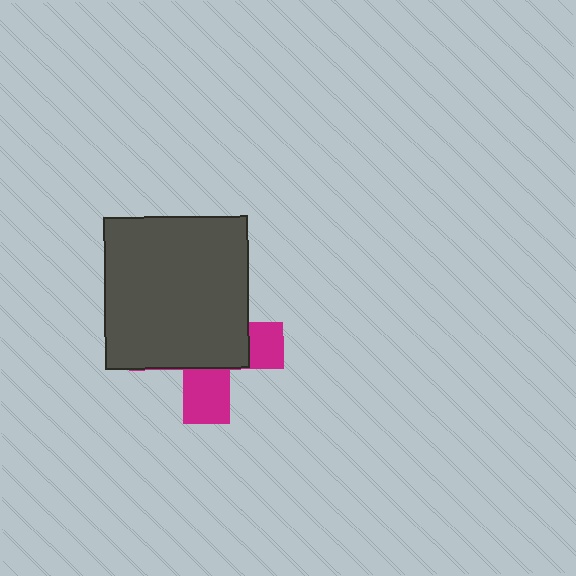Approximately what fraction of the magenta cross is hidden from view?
Roughly 65% of the magenta cross is hidden behind the dark gray rectangle.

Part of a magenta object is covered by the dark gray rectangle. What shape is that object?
It is a cross.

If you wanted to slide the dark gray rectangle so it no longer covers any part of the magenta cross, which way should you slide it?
Slide it up — that is the most direct way to separate the two shapes.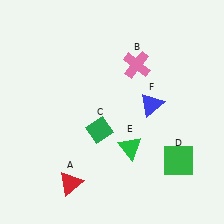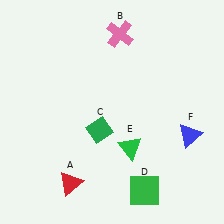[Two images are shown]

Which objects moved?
The objects that moved are: the pink cross (B), the green square (D), the blue triangle (F).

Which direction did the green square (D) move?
The green square (D) moved left.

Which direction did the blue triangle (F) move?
The blue triangle (F) moved right.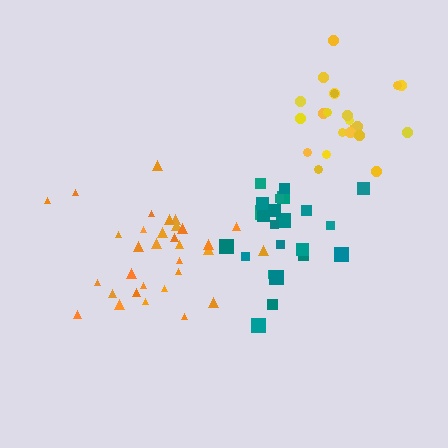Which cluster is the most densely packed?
Orange.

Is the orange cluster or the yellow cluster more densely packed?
Orange.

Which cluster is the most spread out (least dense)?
Teal.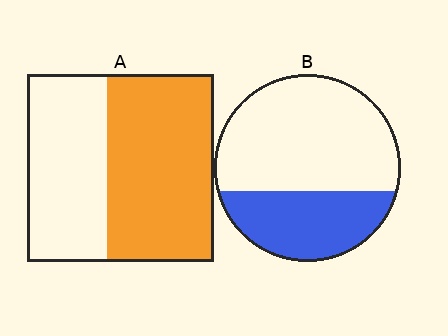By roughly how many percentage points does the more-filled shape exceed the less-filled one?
By roughly 25 percentage points (A over B).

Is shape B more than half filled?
No.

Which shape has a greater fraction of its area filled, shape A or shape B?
Shape A.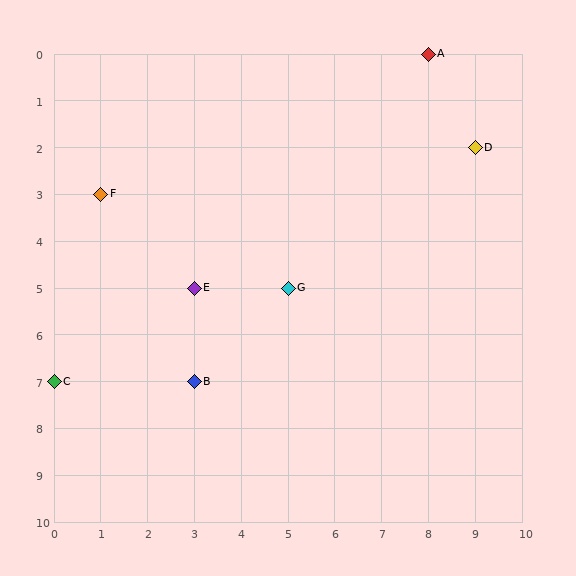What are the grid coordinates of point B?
Point B is at grid coordinates (3, 7).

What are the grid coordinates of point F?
Point F is at grid coordinates (1, 3).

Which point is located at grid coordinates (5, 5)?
Point G is at (5, 5).